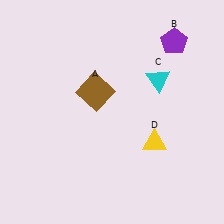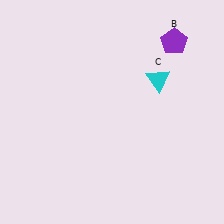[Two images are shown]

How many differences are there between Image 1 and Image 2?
There are 2 differences between the two images.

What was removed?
The yellow triangle (D), the brown square (A) were removed in Image 2.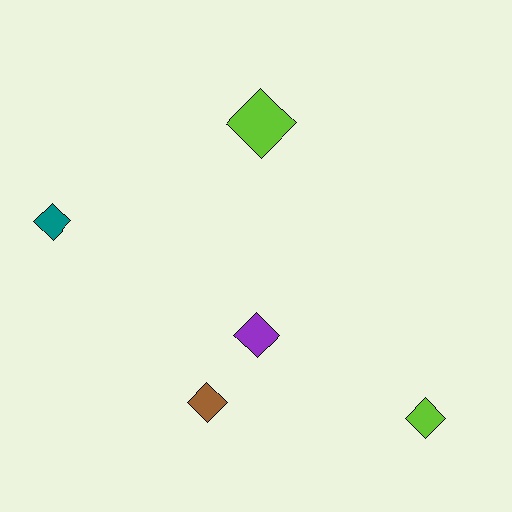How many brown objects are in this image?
There is 1 brown object.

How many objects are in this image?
There are 5 objects.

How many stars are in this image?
There are no stars.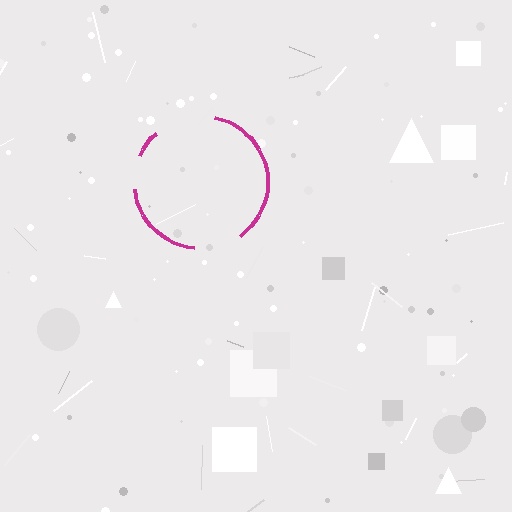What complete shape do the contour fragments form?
The contour fragments form a circle.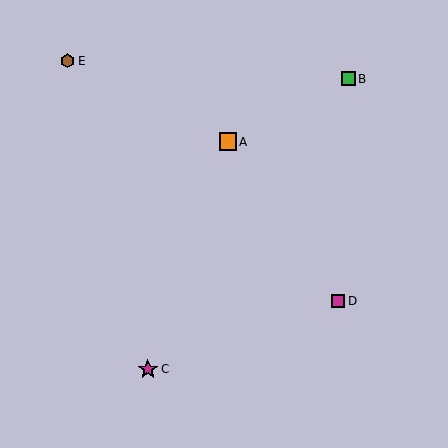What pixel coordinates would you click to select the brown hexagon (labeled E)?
Click at (68, 61) to select the brown hexagon E.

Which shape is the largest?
The magenta star (labeled C) is the largest.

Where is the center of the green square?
The center of the green square is at (348, 79).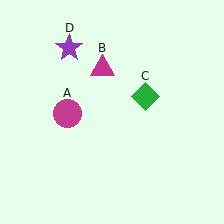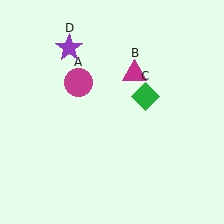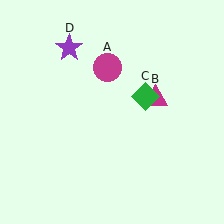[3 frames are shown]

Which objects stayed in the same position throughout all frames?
Green diamond (object C) and purple star (object D) remained stationary.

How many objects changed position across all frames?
2 objects changed position: magenta circle (object A), magenta triangle (object B).